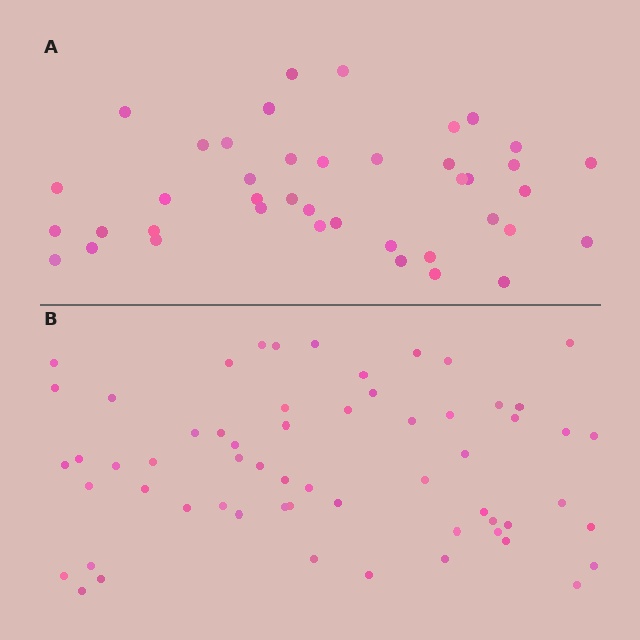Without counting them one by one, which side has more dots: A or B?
Region B (the bottom region) has more dots.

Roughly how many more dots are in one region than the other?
Region B has approximately 20 more dots than region A.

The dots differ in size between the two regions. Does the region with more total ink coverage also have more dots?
No. Region A has more total ink coverage because its dots are larger, but region B actually contains more individual dots. Total area can be misleading — the number of items is what matters here.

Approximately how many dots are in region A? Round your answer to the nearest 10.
About 40 dots. (The exact count is 41, which rounds to 40.)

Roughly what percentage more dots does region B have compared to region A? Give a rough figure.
About 45% more.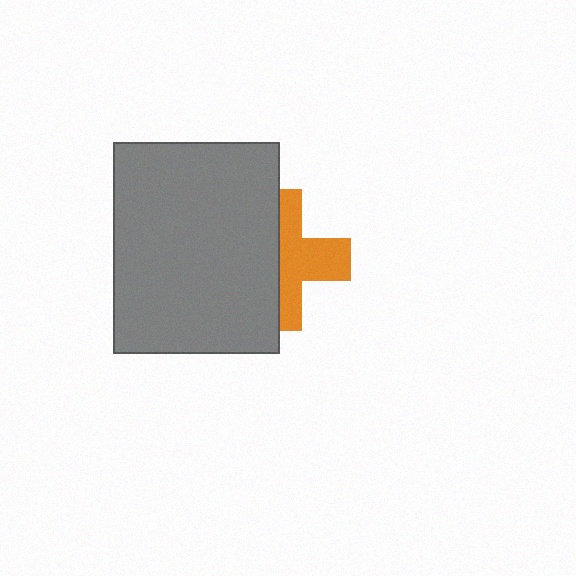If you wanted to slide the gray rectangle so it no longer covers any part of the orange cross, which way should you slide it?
Slide it left — that is the most direct way to separate the two shapes.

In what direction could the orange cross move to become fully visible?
The orange cross could move right. That would shift it out from behind the gray rectangle entirely.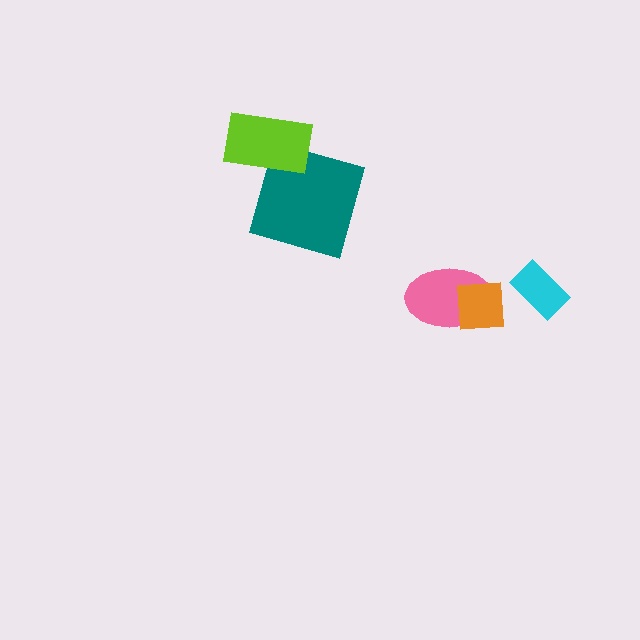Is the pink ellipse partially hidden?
Yes, it is partially covered by another shape.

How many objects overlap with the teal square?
1 object overlaps with the teal square.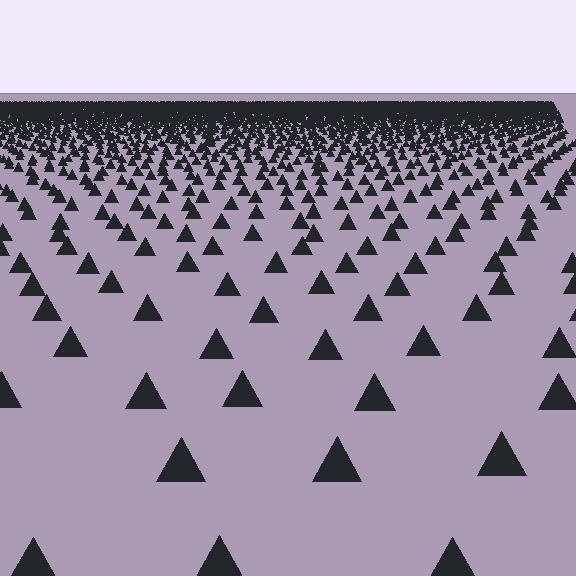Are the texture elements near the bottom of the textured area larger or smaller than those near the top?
Larger. Near the bottom, elements are closer to the viewer and appear at a bigger on-screen size.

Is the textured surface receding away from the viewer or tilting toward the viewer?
The surface is receding away from the viewer. Texture elements get smaller and denser toward the top.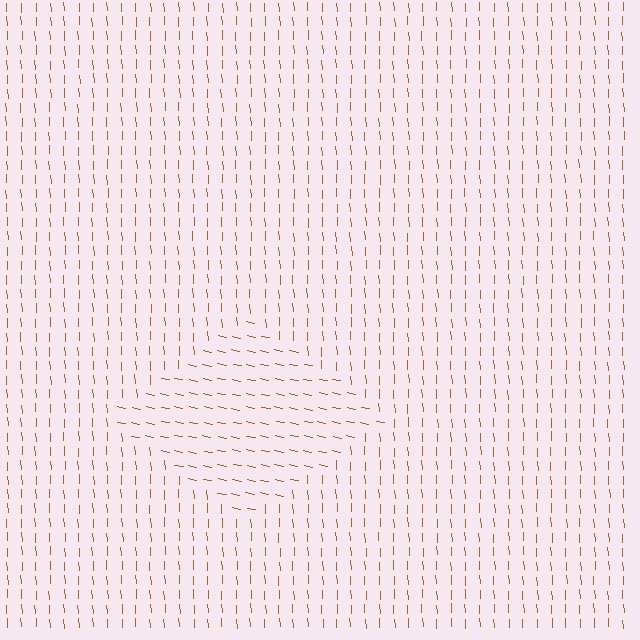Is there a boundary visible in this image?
Yes, there is a texture boundary formed by a change in line orientation.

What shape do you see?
I see a diamond.